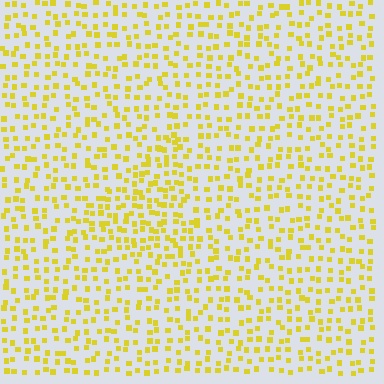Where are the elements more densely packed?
The elements are more densely packed inside the triangle boundary.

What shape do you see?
I see a triangle.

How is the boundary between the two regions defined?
The boundary is defined by a change in element density (approximately 1.6x ratio). All elements are the same color, size, and shape.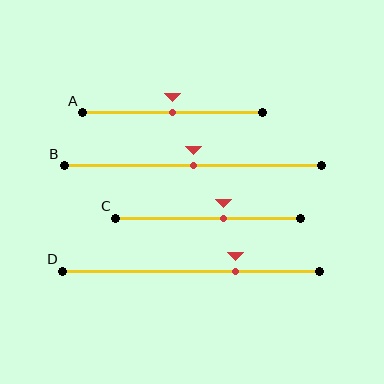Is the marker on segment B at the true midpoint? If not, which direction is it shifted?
Yes, the marker on segment B is at the true midpoint.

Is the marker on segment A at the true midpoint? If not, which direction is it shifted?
Yes, the marker on segment A is at the true midpoint.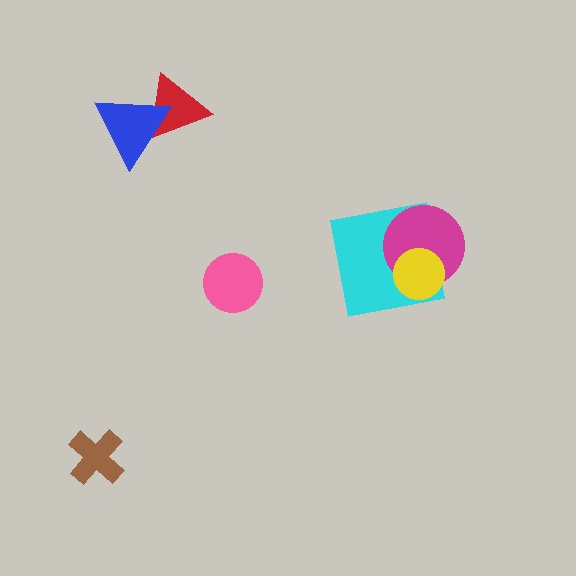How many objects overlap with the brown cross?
0 objects overlap with the brown cross.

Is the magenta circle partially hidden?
Yes, it is partially covered by another shape.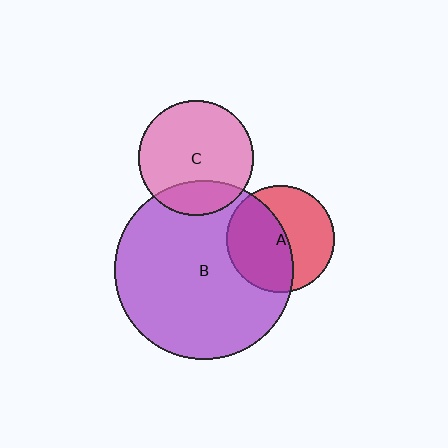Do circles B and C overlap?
Yes.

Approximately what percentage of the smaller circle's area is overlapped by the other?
Approximately 20%.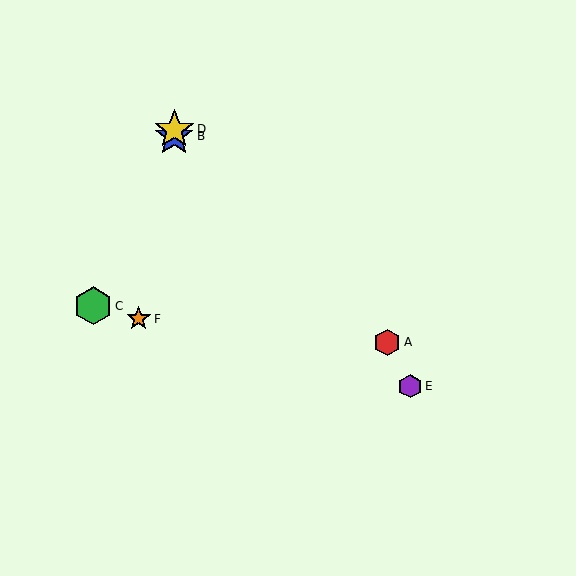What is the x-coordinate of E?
Object E is at x≈410.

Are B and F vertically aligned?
No, B is at x≈174 and F is at x≈139.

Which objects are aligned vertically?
Objects B, D are aligned vertically.